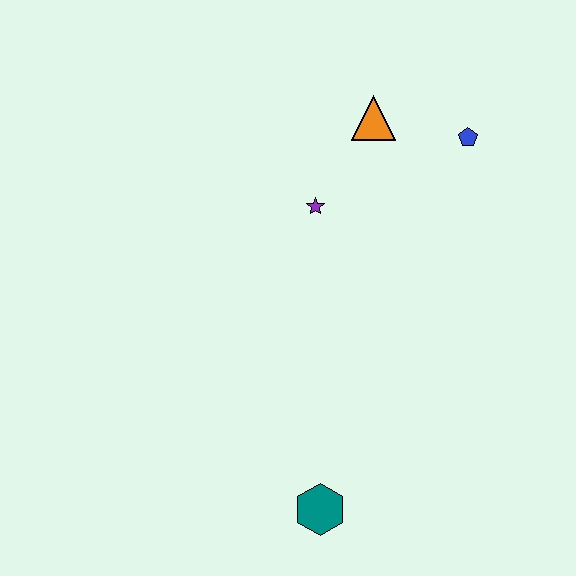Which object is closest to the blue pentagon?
The orange triangle is closest to the blue pentagon.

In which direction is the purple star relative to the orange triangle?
The purple star is below the orange triangle.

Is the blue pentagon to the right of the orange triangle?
Yes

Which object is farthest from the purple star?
The teal hexagon is farthest from the purple star.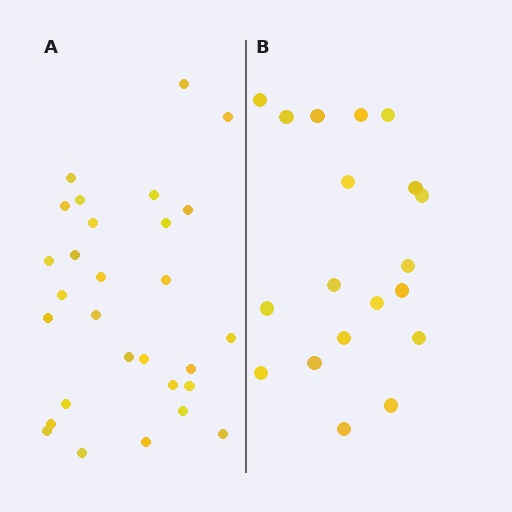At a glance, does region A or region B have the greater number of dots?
Region A (the left region) has more dots.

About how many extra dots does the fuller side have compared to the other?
Region A has roughly 10 or so more dots than region B.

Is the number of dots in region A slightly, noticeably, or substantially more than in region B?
Region A has substantially more. The ratio is roughly 1.5 to 1.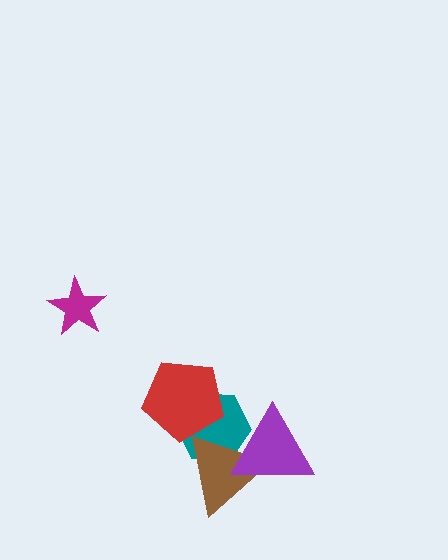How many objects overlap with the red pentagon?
1 object overlaps with the red pentagon.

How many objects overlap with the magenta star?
0 objects overlap with the magenta star.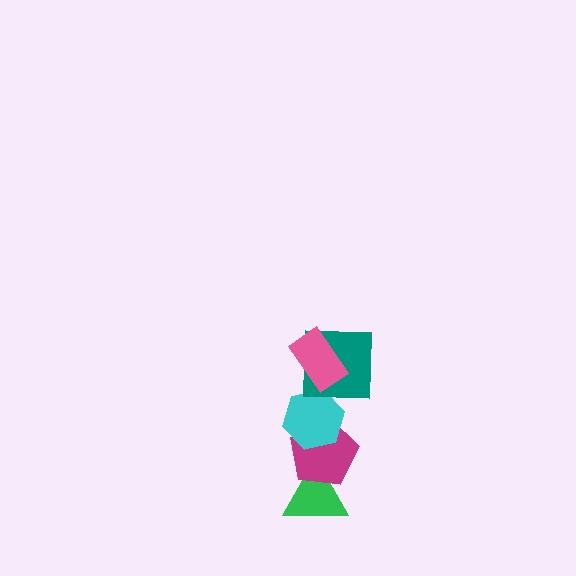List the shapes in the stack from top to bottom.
From top to bottom: the pink rectangle, the teal square, the cyan hexagon, the magenta pentagon, the green triangle.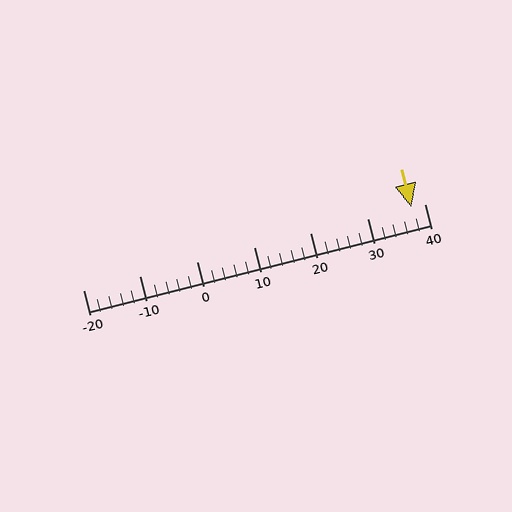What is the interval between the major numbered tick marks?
The major tick marks are spaced 10 units apart.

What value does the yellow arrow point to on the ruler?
The yellow arrow points to approximately 38.